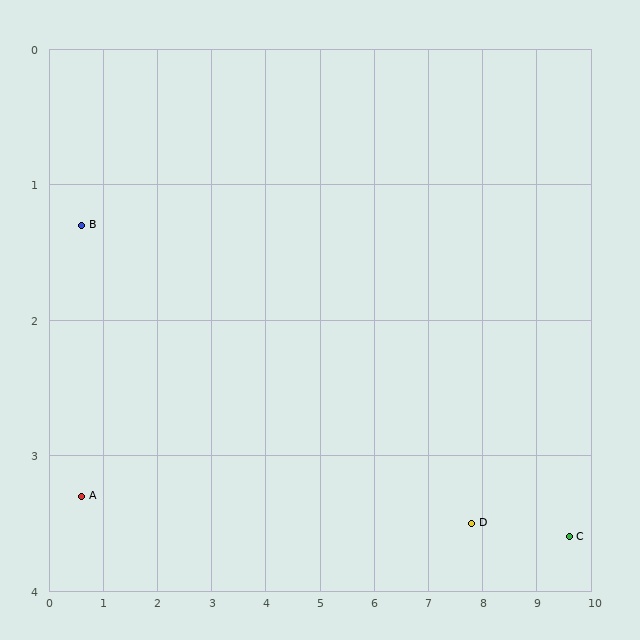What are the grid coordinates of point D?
Point D is at approximately (7.8, 3.5).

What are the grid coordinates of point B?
Point B is at approximately (0.6, 1.3).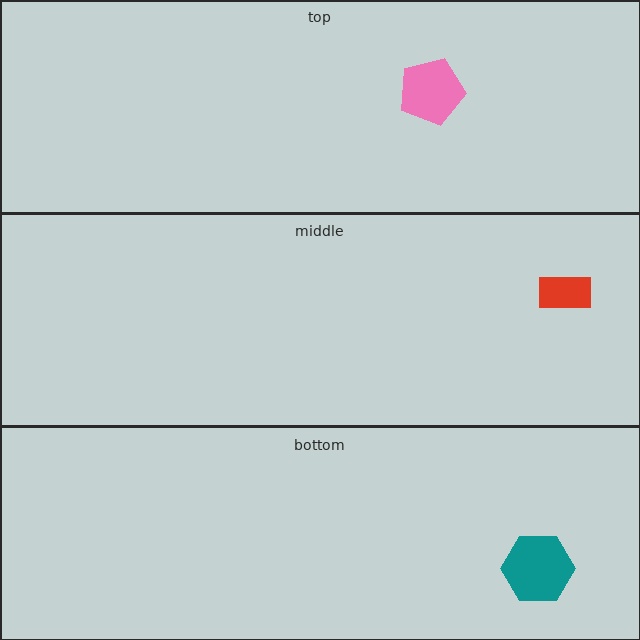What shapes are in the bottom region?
The teal hexagon.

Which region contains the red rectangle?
The middle region.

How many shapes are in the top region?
1.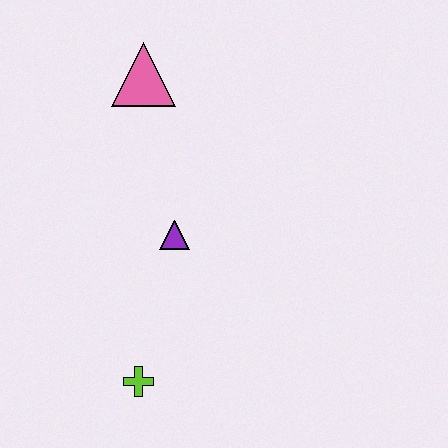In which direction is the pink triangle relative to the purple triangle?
The pink triangle is above the purple triangle.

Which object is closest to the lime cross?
The purple triangle is closest to the lime cross.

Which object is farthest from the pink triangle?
The lime cross is farthest from the pink triangle.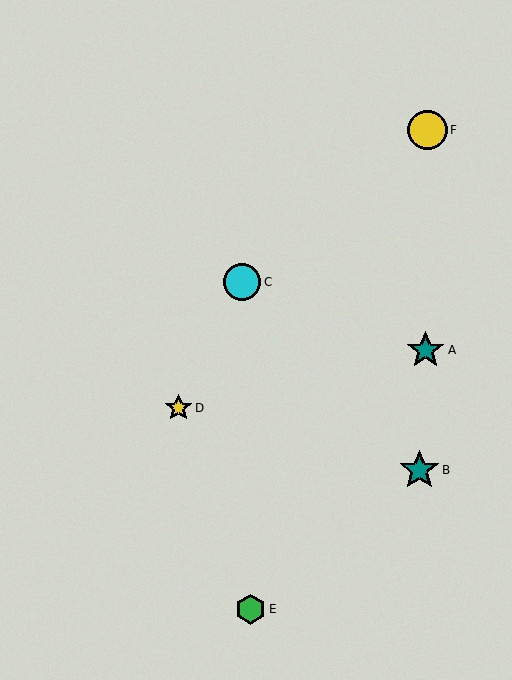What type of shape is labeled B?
Shape B is a teal star.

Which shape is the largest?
The teal star (labeled B) is the largest.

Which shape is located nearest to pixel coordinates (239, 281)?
The cyan circle (labeled C) at (242, 282) is nearest to that location.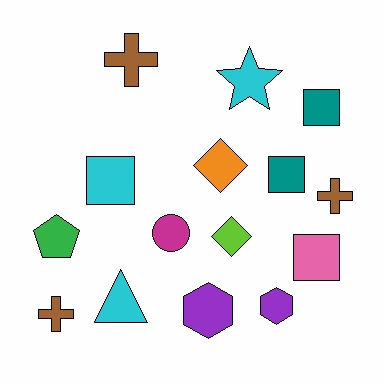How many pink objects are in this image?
There is 1 pink object.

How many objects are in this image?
There are 15 objects.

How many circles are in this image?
There is 1 circle.